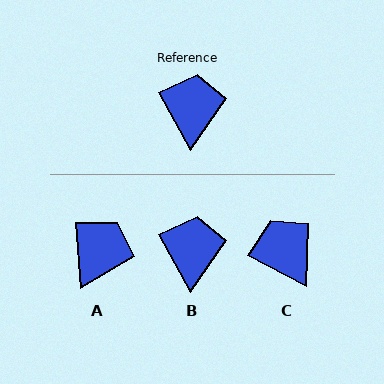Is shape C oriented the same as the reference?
No, it is off by about 34 degrees.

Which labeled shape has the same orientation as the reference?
B.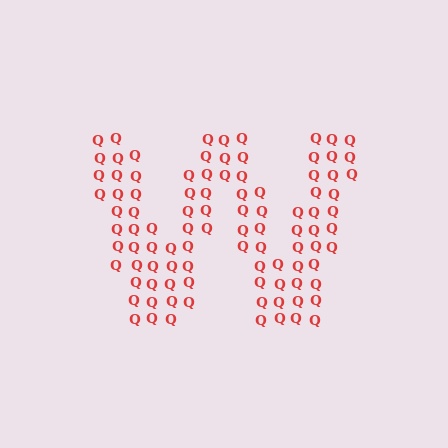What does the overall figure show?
The overall figure shows the letter W.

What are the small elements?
The small elements are letter Q's.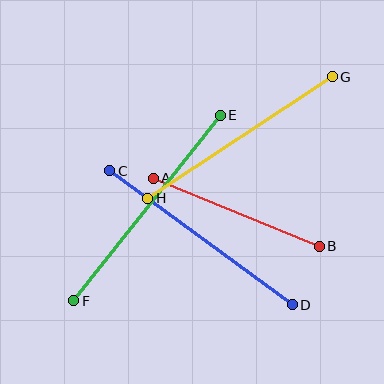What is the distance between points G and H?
The distance is approximately 221 pixels.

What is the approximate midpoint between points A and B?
The midpoint is at approximately (236, 212) pixels.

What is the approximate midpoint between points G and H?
The midpoint is at approximately (240, 138) pixels.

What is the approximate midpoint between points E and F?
The midpoint is at approximately (147, 208) pixels.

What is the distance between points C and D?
The distance is approximately 226 pixels.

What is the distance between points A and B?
The distance is approximately 179 pixels.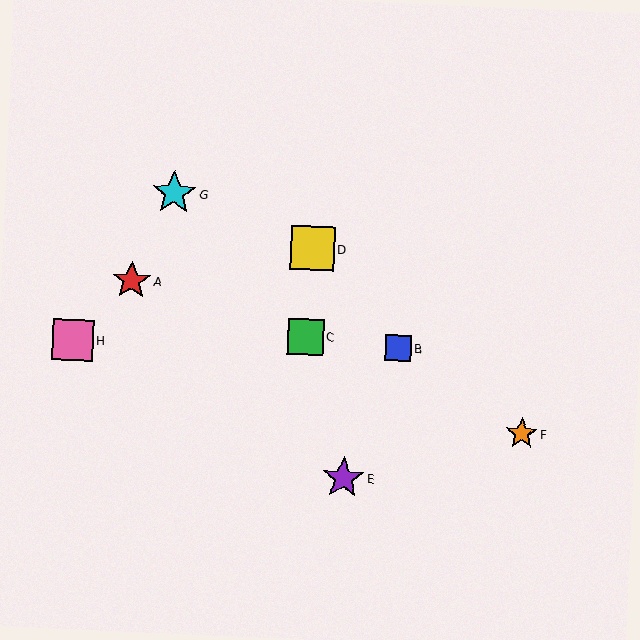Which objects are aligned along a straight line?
Objects B, F, G are aligned along a straight line.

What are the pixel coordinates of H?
Object H is at (73, 340).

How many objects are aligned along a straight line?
3 objects (B, F, G) are aligned along a straight line.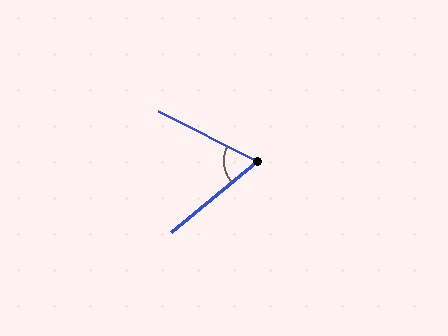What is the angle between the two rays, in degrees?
Approximately 67 degrees.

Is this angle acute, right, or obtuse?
It is acute.